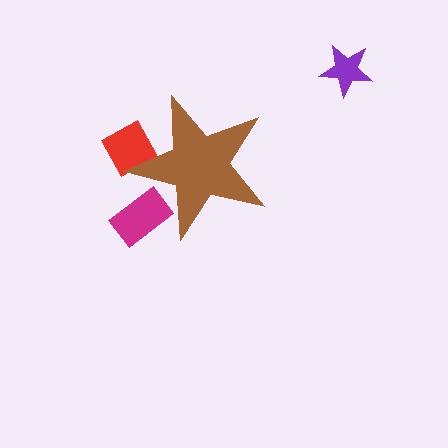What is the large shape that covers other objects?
A brown star.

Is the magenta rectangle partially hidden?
Yes, the magenta rectangle is partially hidden behind the brown star.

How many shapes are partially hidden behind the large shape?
2 shapes are partially hidden.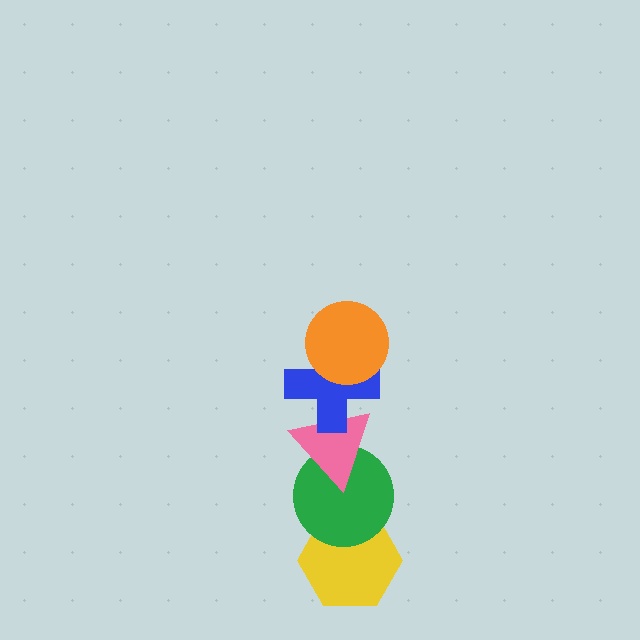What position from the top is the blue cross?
The blue cross is 2nd from the top.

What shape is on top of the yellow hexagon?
The green circle is on top of the yellow hexagon.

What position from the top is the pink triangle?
The pink triangle is 3rd from the top.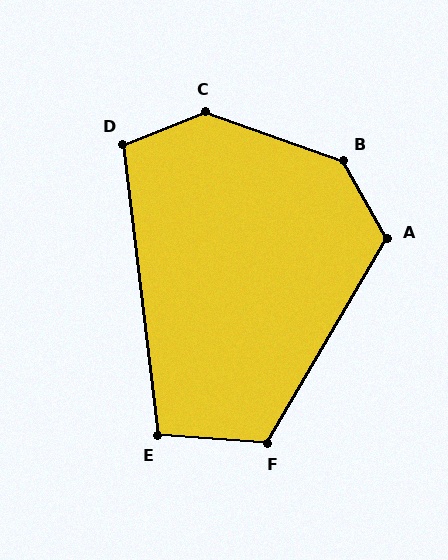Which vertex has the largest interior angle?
C, at approximately 139 degrees.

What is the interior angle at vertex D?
Approximately 105 degrees (obtuse).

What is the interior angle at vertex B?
Approximately 139 degrees (obtuse).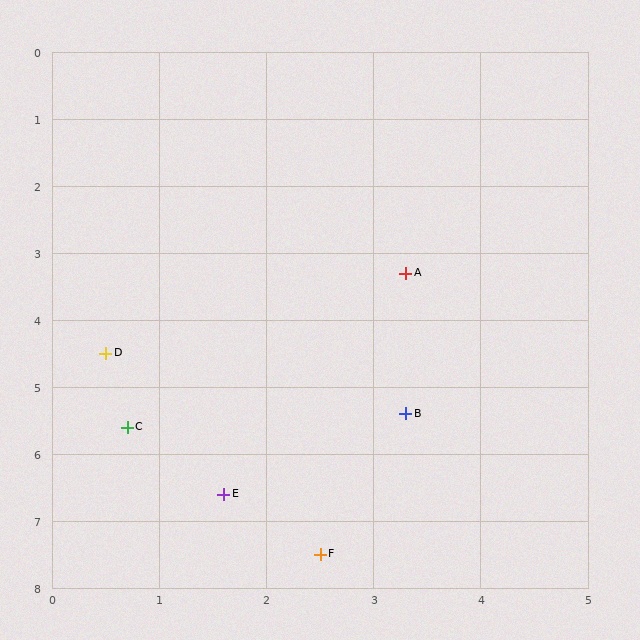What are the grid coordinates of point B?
Point B is at approximately (3.3, 5.4).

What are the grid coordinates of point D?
Point D is at approximately (0.5, 4.5).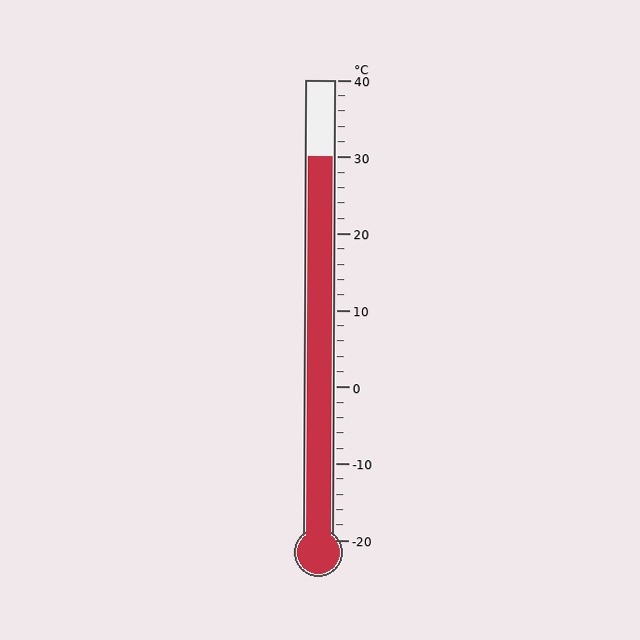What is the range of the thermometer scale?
The thermometer scale ranges from -20°C to 40°C.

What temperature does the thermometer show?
The thermometer shows approximately 30°C.